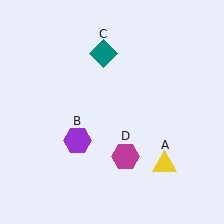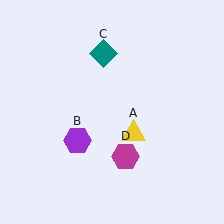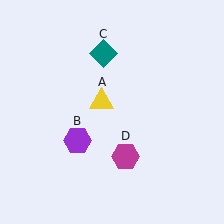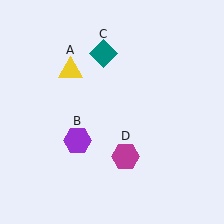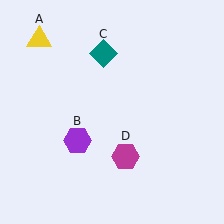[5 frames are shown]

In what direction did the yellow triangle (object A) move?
The yellow triangle (object A) moved up and to the left.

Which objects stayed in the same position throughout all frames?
Purple hexagon (object B) and teal diamond (object C) and magenta hexagon (object D) remained stationary.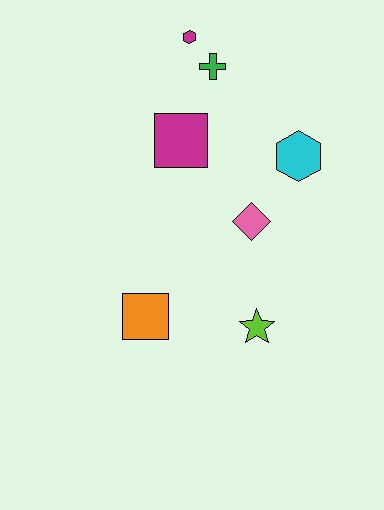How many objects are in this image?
There are 7 objects.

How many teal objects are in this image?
There are no teal objects.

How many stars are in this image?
There is 1 star.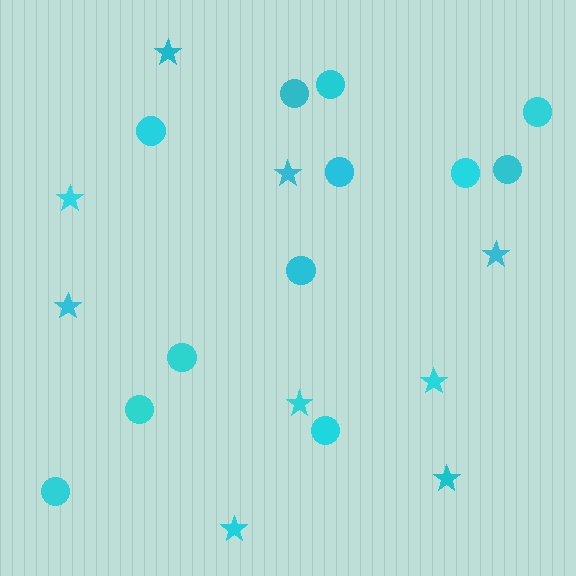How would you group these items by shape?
There are 2 groups: one group of circles (12) and one group of stars (9).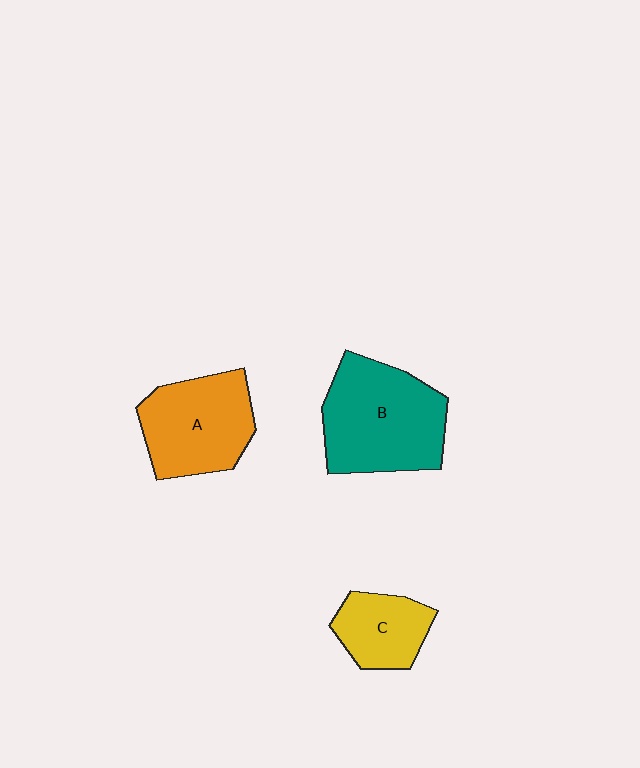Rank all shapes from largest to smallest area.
From largest to smallest: B (teal), A (orange), C (yellow).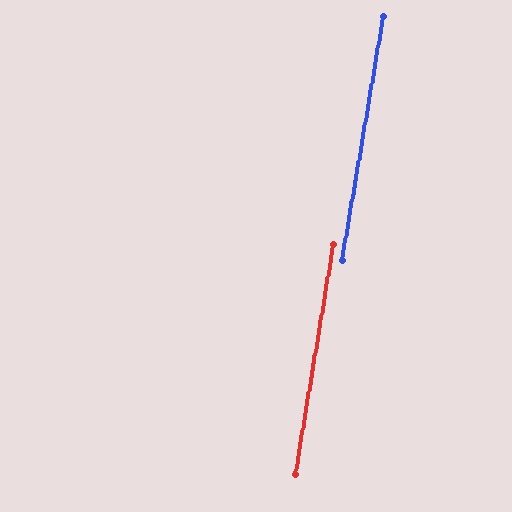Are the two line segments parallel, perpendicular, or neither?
Parallel — their directions differ by only 0.0°.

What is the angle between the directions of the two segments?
Approximately 0 degrees.